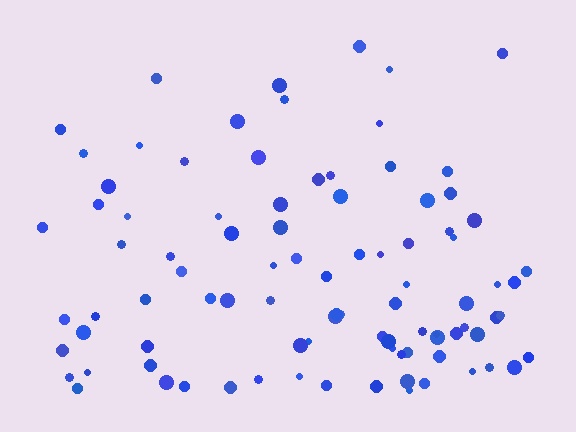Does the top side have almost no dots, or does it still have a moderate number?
Still a moderate number, just noticeably fewer than the bottom.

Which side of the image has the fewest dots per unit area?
The top.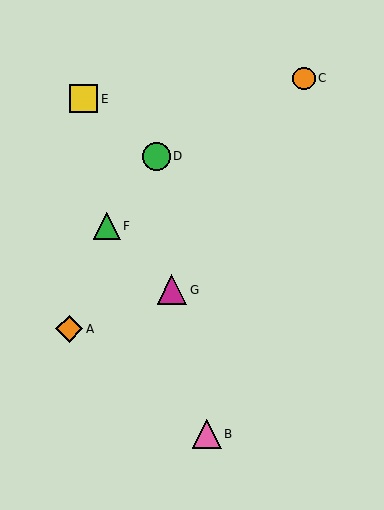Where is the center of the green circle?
The center of the green circle is at (156, 156).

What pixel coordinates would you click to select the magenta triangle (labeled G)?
Click at (172, 290) to select the magenta triangle G.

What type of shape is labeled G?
Shape G is a magenta triangle.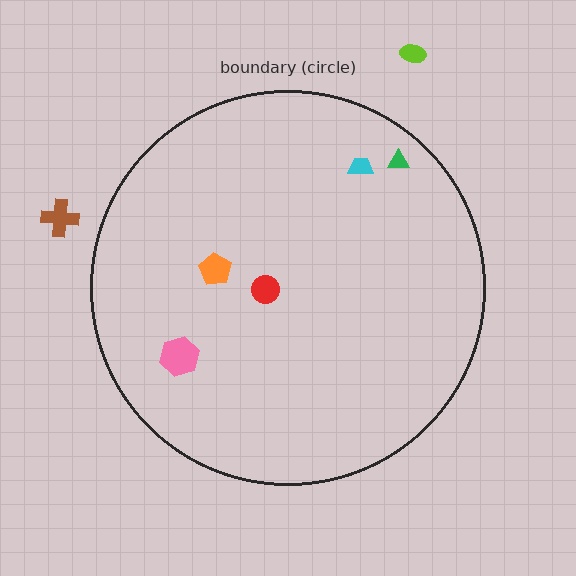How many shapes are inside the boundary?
5 inside, 2 outside.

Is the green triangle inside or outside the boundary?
Inside.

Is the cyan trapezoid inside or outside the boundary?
Inside.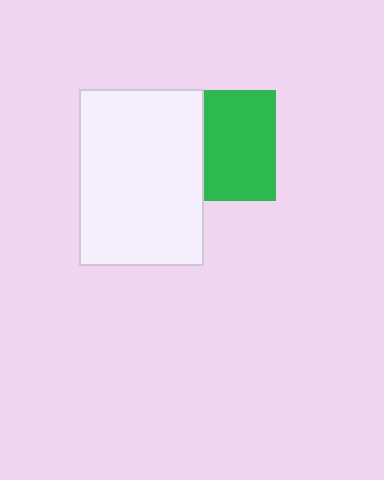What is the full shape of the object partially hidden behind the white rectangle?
The partially hidden object is a green square.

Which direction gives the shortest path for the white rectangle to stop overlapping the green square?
Moving left gives the shortest separation.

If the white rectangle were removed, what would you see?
You would see the complete green square.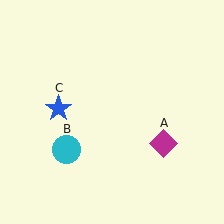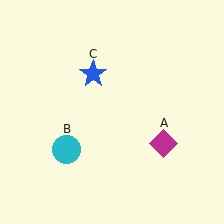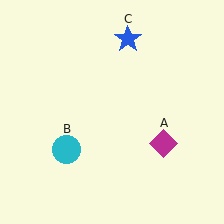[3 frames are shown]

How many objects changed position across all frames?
1 object changed position: blue star (object C).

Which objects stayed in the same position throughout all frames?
Magenta diamond (object A) and cyan circle (object B) remained stationary.